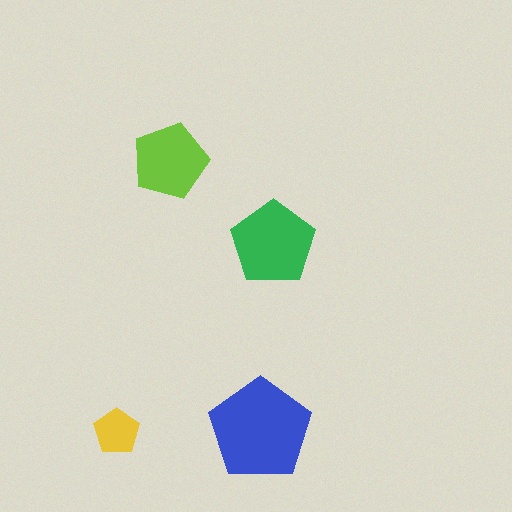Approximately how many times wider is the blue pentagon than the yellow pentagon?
About 2.5 times wider.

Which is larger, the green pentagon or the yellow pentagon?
The green one.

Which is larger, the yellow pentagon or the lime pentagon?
The lime one.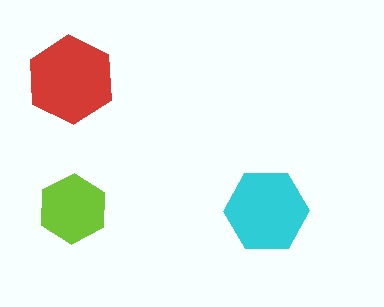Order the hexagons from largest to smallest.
the red one, the cyan one, the lime one.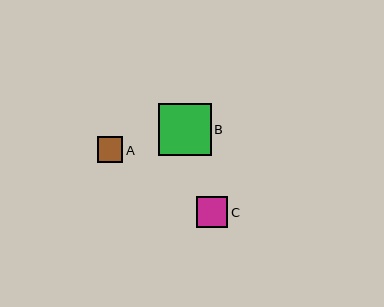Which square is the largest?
Square B is the largest with a size of approximately 53 pixels.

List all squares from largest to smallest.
From largest to smallest: B, C, A.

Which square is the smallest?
Square A is the smallest with a size of approximately 26 pixels.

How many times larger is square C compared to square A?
Square C is approximately 1.2 times the size of square A.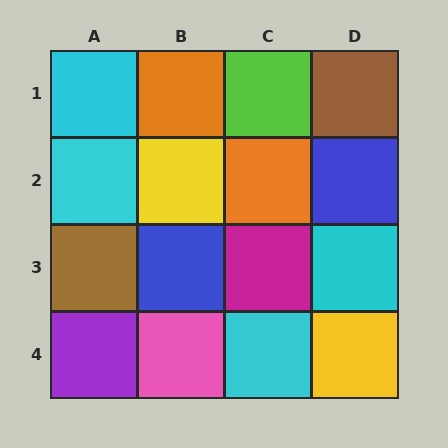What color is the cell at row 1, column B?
Orange.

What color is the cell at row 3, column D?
Cyan.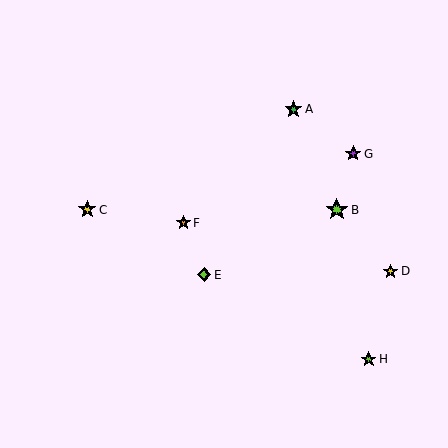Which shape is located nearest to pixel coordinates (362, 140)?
The purple star (labeled G) at (353, 154) is nearest to that location.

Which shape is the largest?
The lime star (labeled B) is the largest.